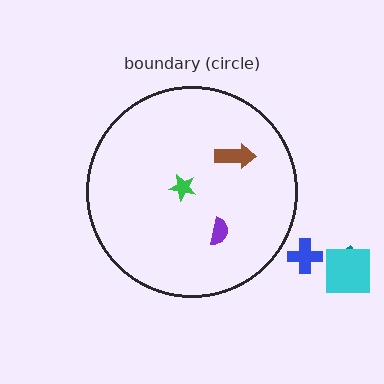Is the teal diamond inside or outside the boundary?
Outside.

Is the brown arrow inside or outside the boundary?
Inside.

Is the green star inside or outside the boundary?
Inside.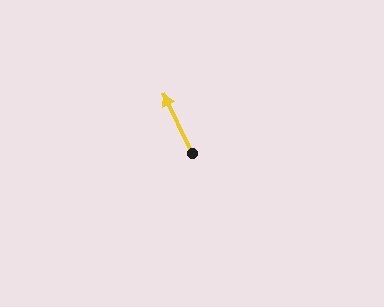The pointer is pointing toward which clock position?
Roughly 11 o'clock.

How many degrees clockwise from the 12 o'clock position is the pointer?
Approximately 335 degrees.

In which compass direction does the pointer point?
Northwest.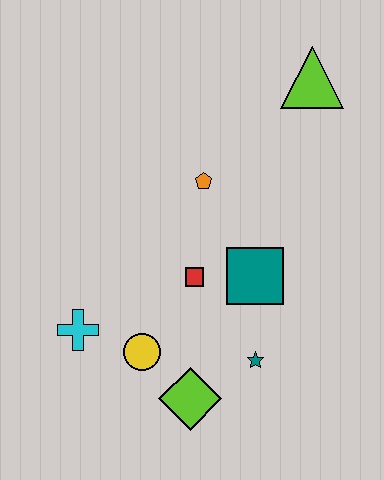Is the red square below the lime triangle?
Yes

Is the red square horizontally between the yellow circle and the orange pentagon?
Yes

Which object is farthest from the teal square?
The lime triangle is farthest from the teal square.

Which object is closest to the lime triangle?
The orange pentagon is closest to the lime triangle.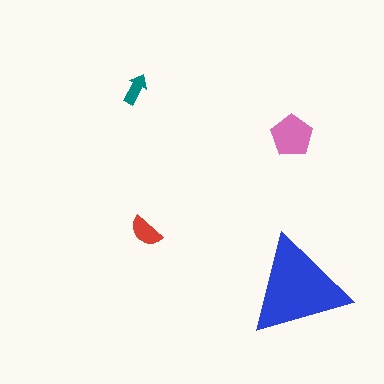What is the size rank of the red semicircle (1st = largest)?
3rd.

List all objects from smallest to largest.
The teal arrow, the red semicircle, the pink pentagon, the blue triangle.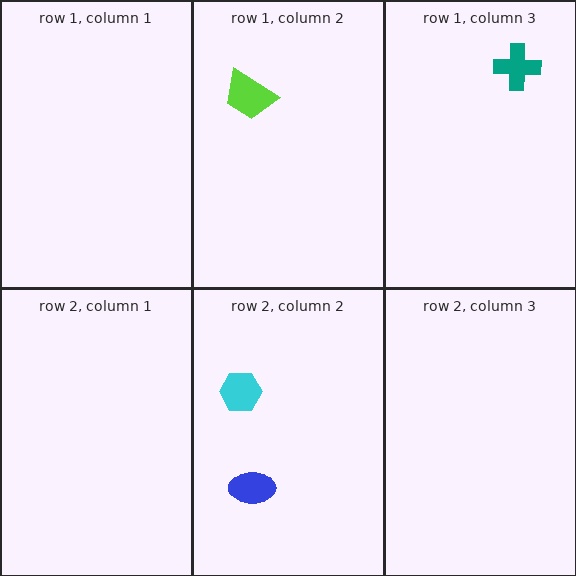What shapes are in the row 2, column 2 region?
The cyan hexagon, the blue ellipse.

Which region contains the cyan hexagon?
The row 2, column 2 region.